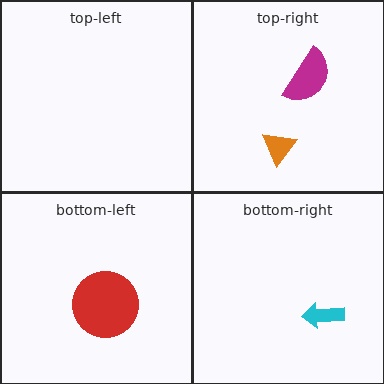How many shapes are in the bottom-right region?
1.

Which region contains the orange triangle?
The top-right region.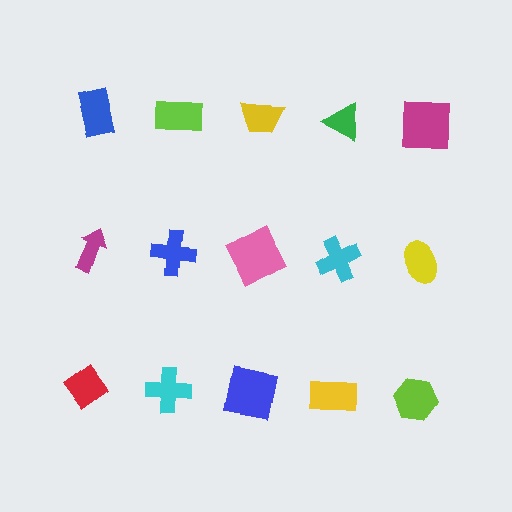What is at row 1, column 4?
A green triangle.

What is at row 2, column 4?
A cyan cross.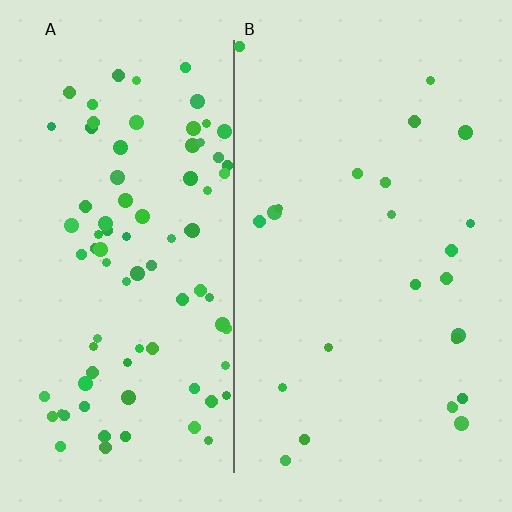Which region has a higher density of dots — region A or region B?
A (the left).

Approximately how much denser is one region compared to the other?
Approximately 3.5× — region A over region B.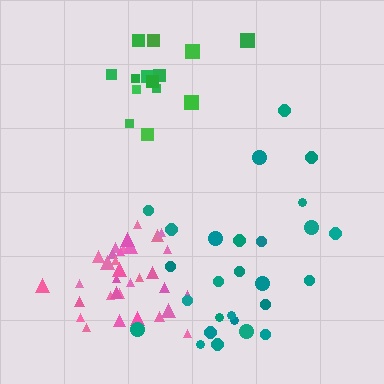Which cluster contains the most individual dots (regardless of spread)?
Pink (33).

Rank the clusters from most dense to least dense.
pink, green, teal.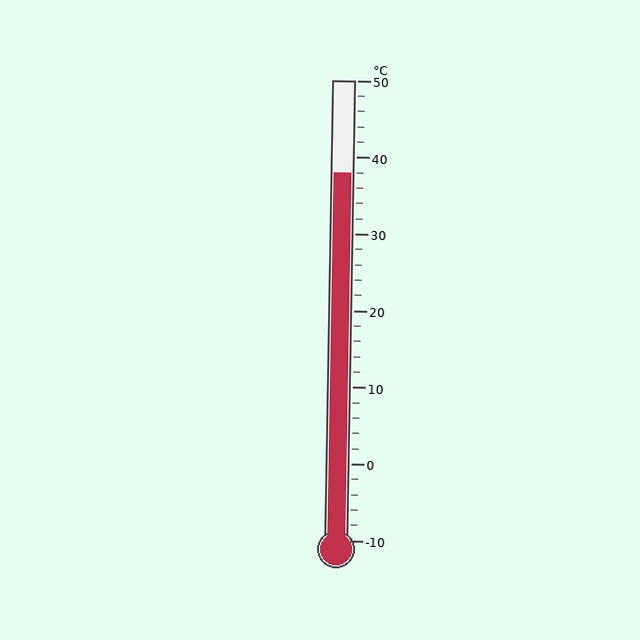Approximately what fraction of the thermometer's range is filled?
The thermometer is filled to approximately 80% of its range.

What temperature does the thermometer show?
The thermometer shows approximately 38°C.